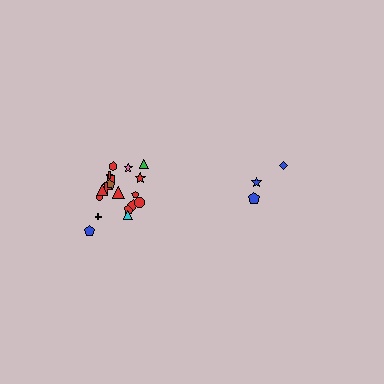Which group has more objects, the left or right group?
The left group.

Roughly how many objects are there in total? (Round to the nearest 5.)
Roughly 20 objects in total.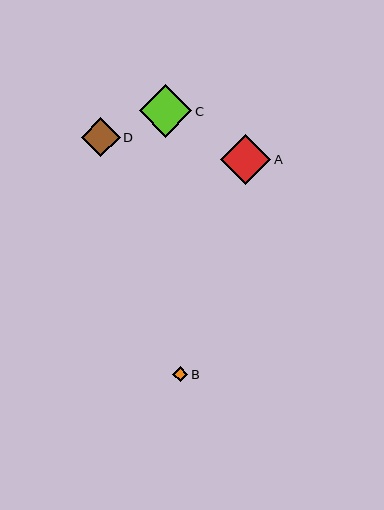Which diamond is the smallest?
Diamond B is the smallest with a size of approximately 15 pixels.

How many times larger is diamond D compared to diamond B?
Diamond D is approximately 2.5 times the size of diamond B.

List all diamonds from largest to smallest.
From largest to smallest: C, A, D, B.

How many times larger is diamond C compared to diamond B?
Diamond C is approximately 3.4 times the size of diamond B.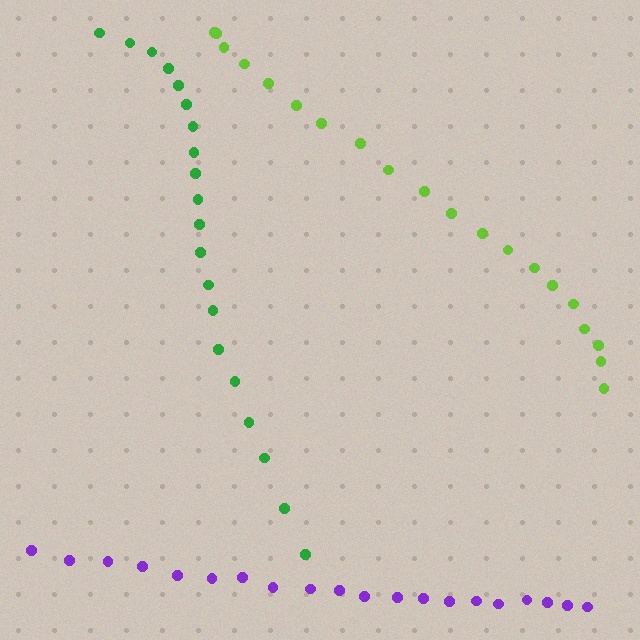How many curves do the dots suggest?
There are 3 distinct paths.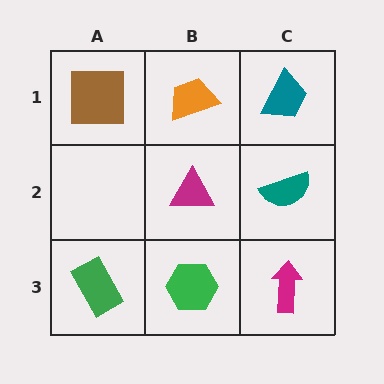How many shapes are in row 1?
3 shapes.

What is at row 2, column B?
A magenta triangle.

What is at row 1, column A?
A brown square.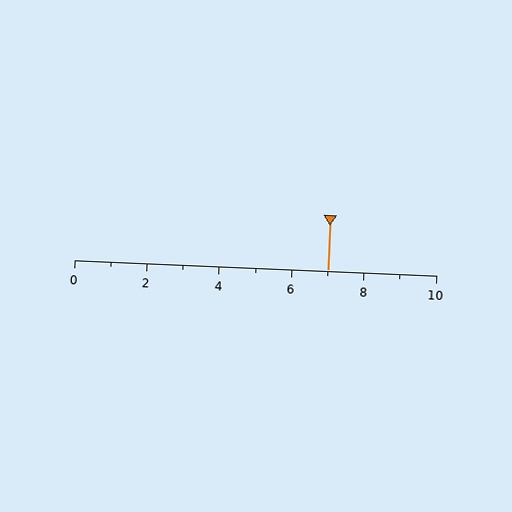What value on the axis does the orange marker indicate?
The marker indicates approximately 7.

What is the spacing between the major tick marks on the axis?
The major ticks are spaced 2 apart.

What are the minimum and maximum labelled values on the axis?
The axis runs from 0 to 10.